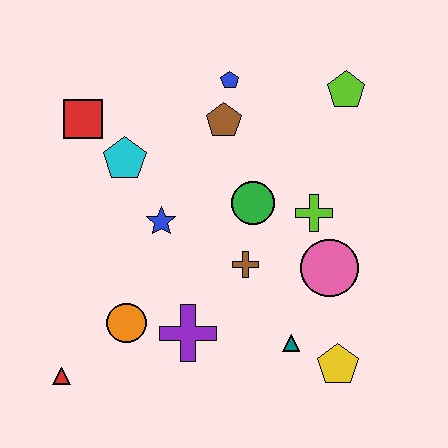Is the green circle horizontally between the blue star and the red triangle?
No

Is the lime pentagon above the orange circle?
Yes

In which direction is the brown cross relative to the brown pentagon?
The brown cross is below the brown pentagon.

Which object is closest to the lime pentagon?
The blue pentagon is closest to the lime pentagon.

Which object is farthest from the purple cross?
The lime pentagon is farthest from the purple cross.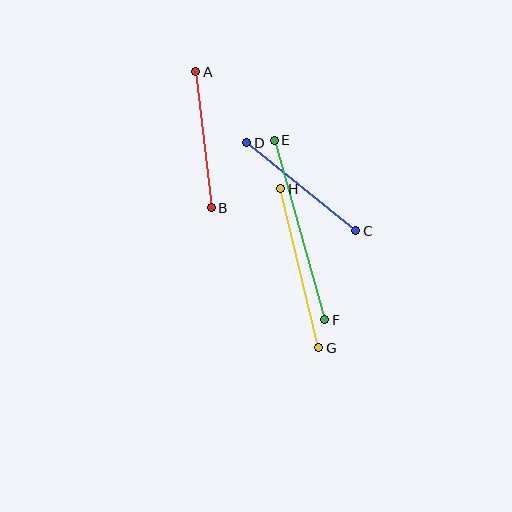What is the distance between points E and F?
The distance is approximately 187 pixels.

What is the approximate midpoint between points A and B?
The midpoint is at approximately (203, 140) pixels.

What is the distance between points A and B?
The distance is approximately 137 pixels.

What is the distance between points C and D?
The distance is approximately 140 pixels.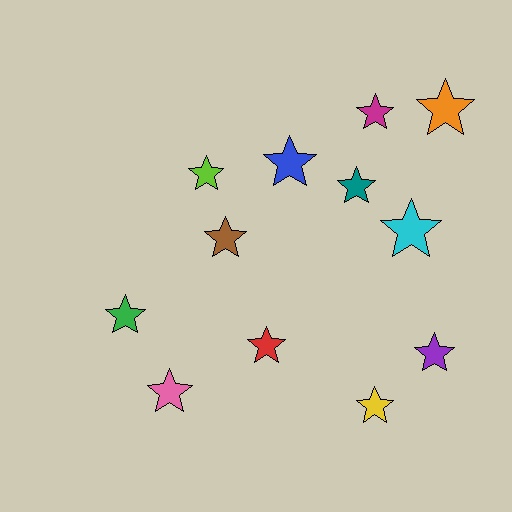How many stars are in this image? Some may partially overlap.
There are 12 stars.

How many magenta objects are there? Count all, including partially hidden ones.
There is 1 magenta object.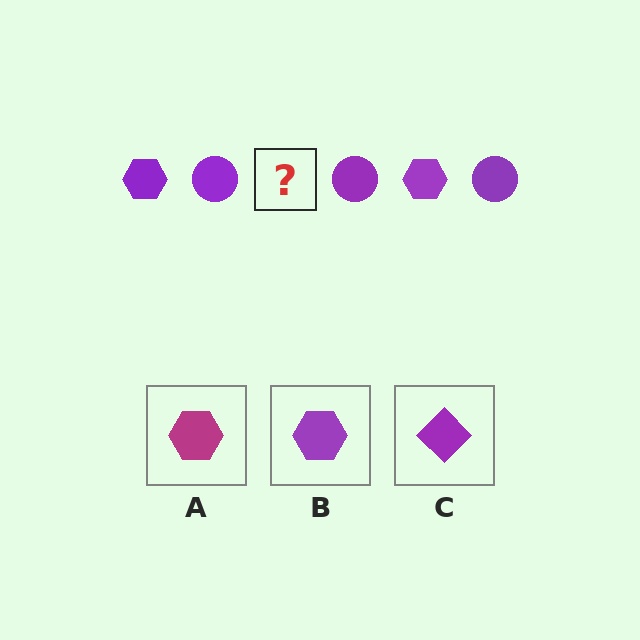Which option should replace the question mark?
Option B.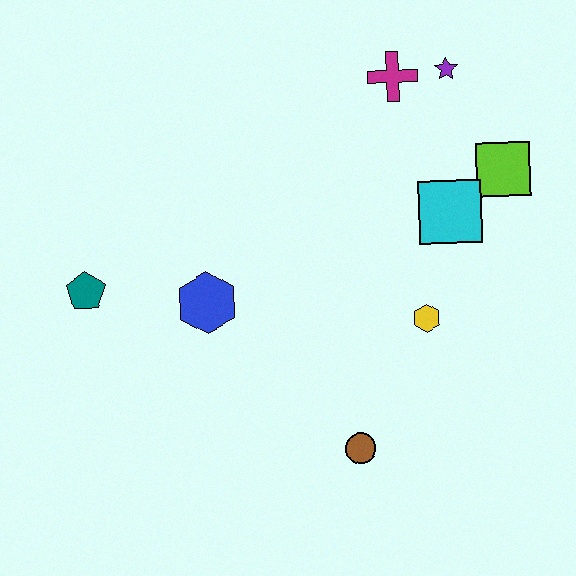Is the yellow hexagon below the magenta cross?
Yes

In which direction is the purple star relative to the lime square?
The purple star is above the lime square.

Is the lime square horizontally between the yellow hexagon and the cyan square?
No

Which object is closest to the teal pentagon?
The blue hexagon is closest to the teal pentagon.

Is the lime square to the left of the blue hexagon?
No